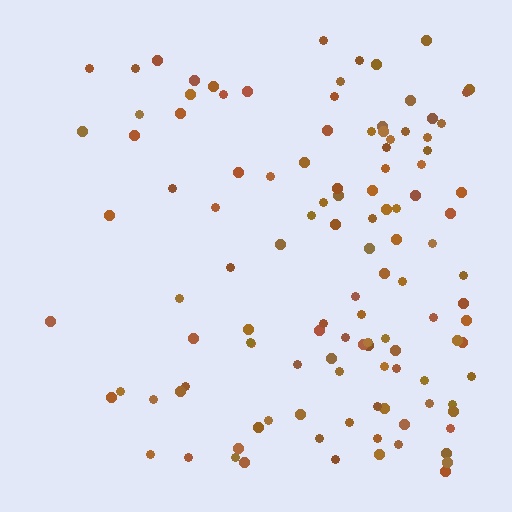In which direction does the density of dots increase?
From left to right, with the right side densest.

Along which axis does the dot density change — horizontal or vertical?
Horizontal.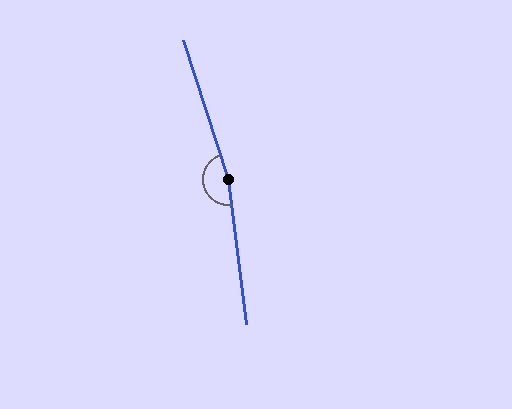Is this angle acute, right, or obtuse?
It is obtuse.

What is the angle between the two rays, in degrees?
Approximately 169 degrees.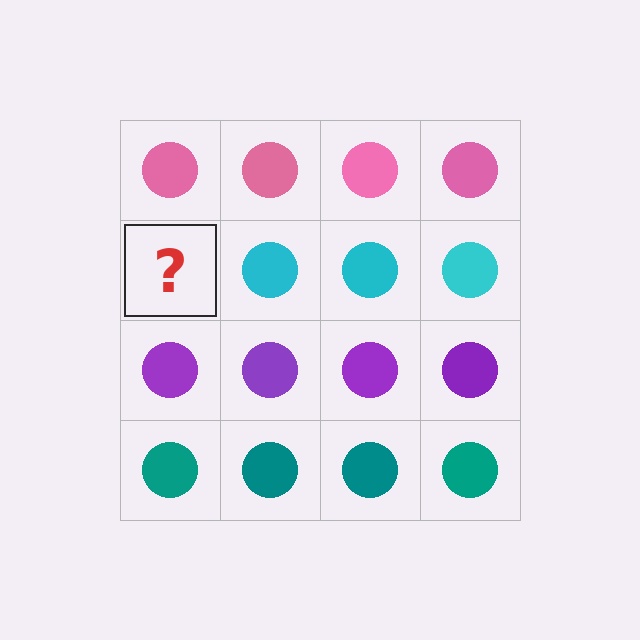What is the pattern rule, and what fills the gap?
The rule is that each row has a consistent color. The gap should be filled with a cyan circle.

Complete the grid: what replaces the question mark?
The question mark should be replaced with a cyan circle.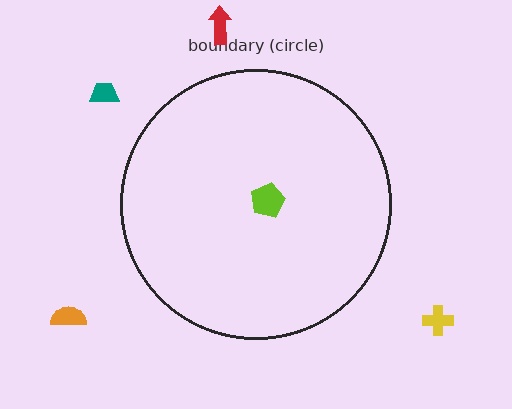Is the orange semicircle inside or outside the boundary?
Outside.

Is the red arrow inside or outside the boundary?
Outside.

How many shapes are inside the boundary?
1 inside, 4 outside.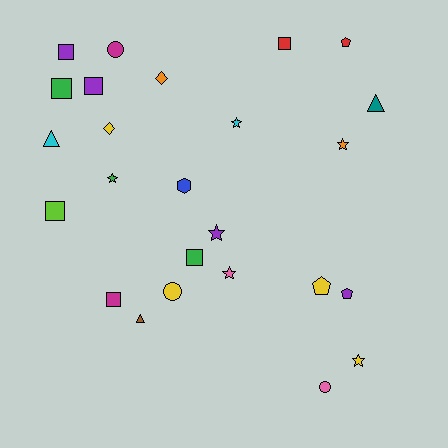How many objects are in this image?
There are 25 objects.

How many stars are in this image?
There are 6 stars.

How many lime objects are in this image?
There is 1 lime object.